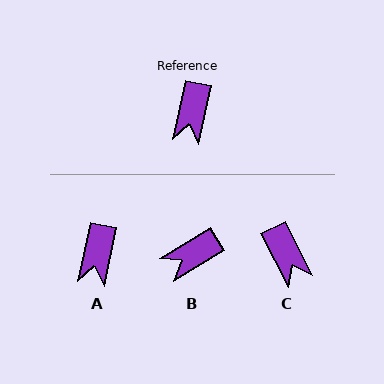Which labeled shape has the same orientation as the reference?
A.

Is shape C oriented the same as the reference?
No, it is off by about 39 degrees.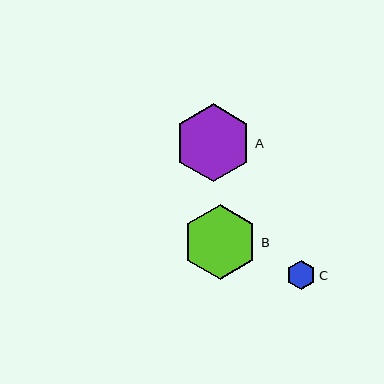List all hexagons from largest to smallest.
From largest to smallest: A, B, C.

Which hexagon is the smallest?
Hexagon C is the smallest with a size of approximately 29 pixels.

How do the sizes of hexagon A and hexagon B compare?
Hexagon A and hexagon B are approximately the same size.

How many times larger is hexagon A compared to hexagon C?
Hexagon A is approximately 2.7 times the size of hexagon C.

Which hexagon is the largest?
Hexagon A is the largest with a size of approximately 78 pixels.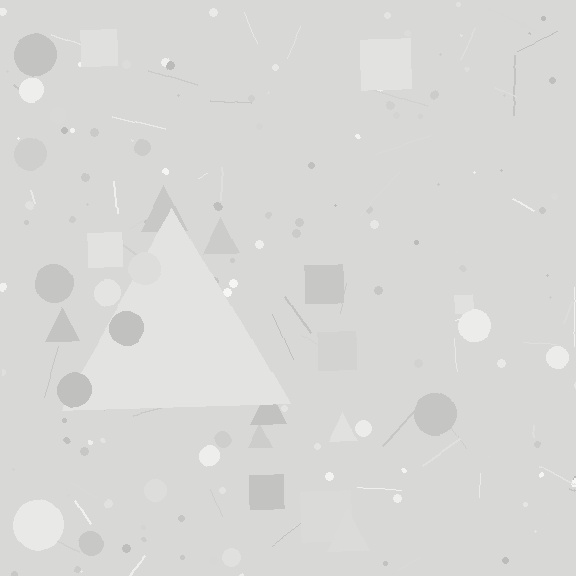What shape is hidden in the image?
A triangle is hidden in the image.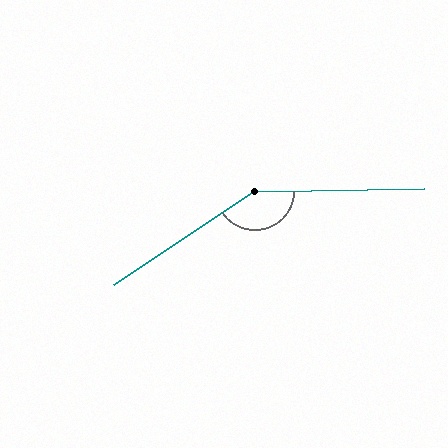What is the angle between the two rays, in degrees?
Approximately 147 degrees.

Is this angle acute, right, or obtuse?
It is obtuse.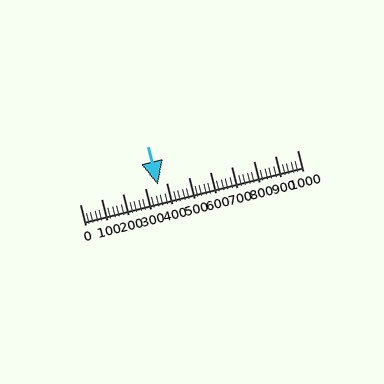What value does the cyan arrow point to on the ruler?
The cyan arrow points to approximately 358.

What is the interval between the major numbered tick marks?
The major tick marks are spaced 100 units apart.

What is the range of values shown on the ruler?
The ruler shows values from 0 to 1000.